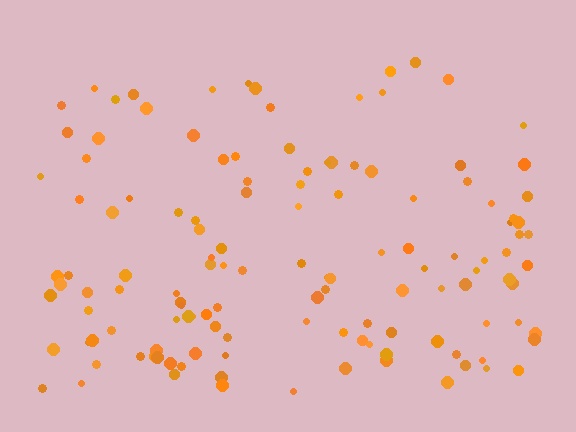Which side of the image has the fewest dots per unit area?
The top.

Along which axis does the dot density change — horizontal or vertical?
Vertical.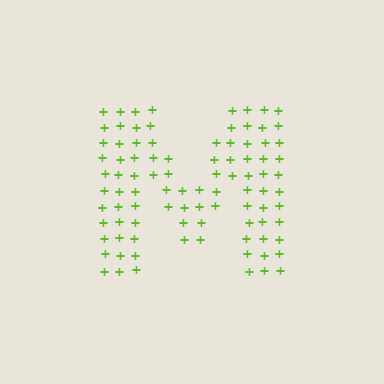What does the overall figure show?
The overall figure shows the letter M.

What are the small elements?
The small elements are plus signs.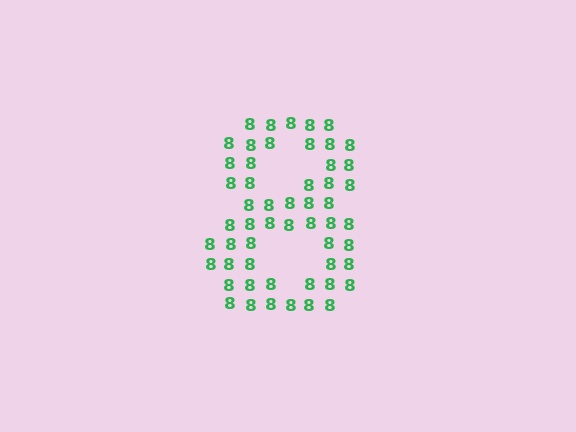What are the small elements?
The small elements are digit 8's.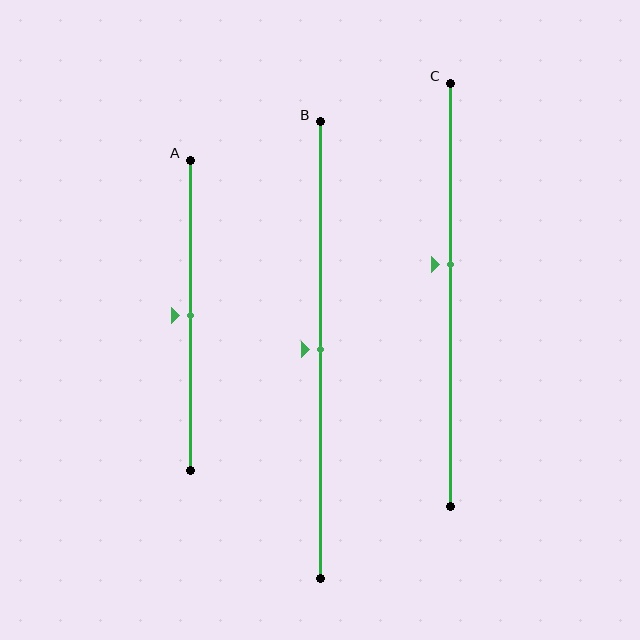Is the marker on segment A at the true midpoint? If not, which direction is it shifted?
Yes, the marker on segment A is at the true midpoint.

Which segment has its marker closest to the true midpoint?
Segment A has its marker closest to the true midpoint.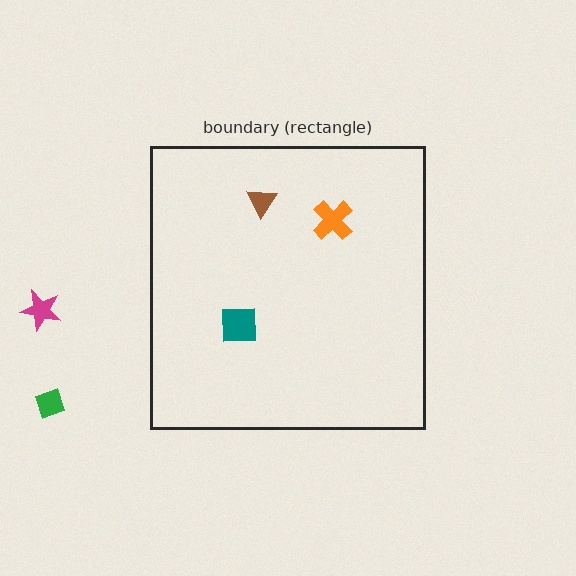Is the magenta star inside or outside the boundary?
Outside.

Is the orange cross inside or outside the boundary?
Inside.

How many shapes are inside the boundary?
3 inside, 2 outside.